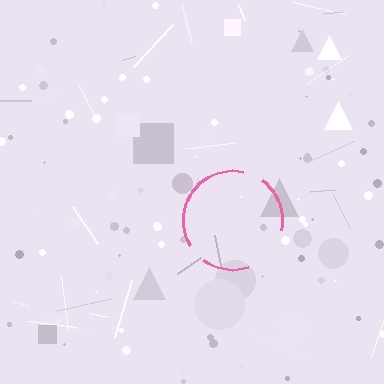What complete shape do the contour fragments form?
The contour fragments form a circle.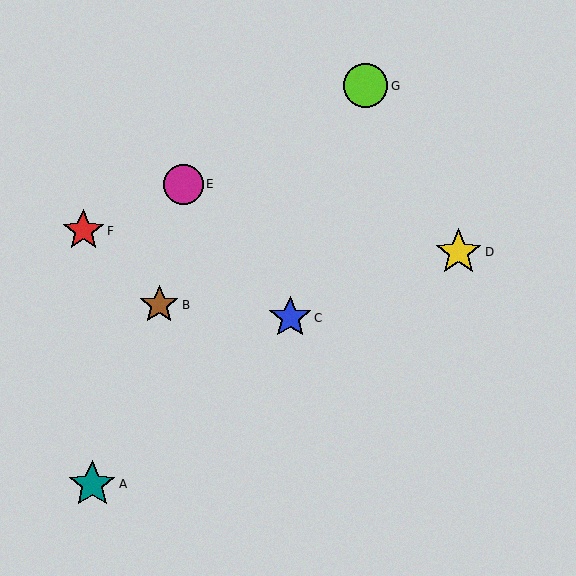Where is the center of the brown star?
The center of the brown star is at (159, 305).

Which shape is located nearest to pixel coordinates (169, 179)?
The magenta circle (labeled E) at (183, 184) is nearest to that location.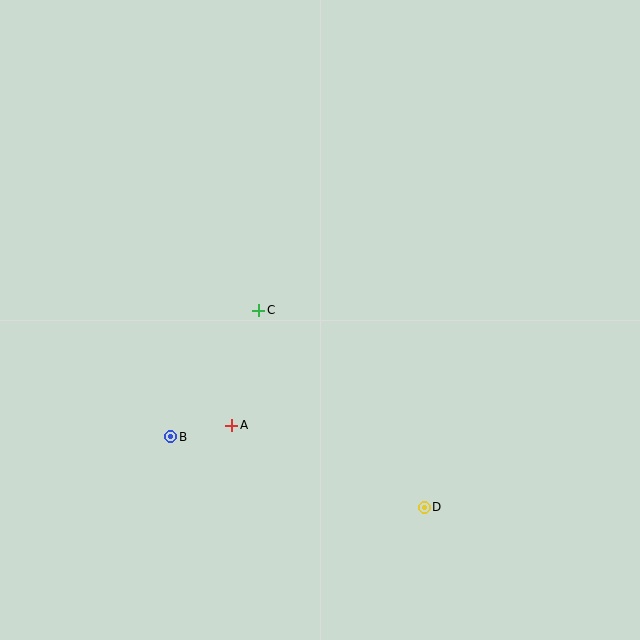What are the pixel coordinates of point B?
Point B is at (171, 437).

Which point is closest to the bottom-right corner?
Point D is closest to the bottom-right corner.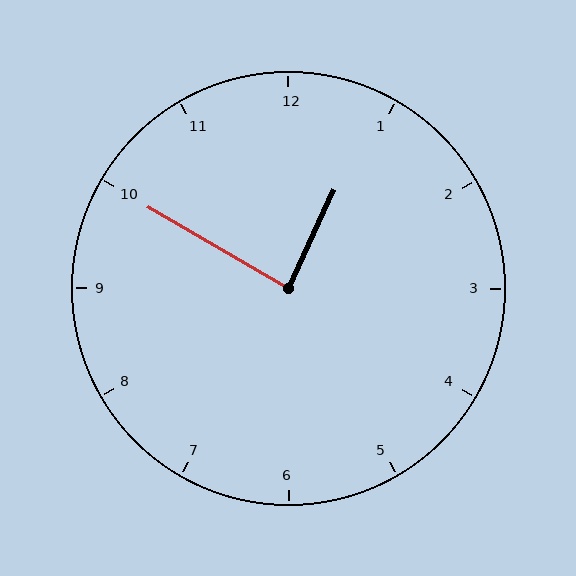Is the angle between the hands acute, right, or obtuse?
It is right.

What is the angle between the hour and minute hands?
Approximately 85 degrees.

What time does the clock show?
12:50.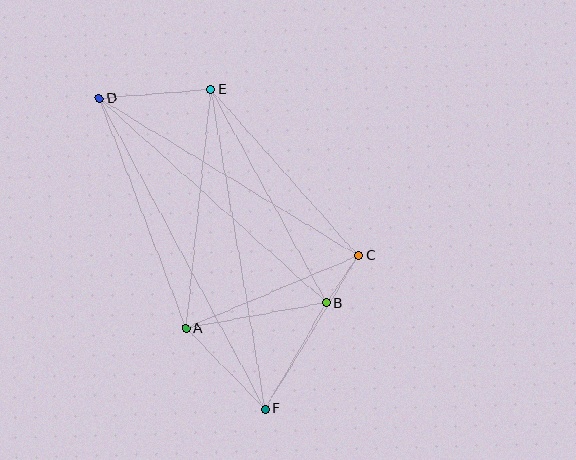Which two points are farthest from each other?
Points D and F are farthest from each other.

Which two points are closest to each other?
Points B and C are closest to each other.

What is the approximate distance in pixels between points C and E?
The distance between C and E is approximately 222 pixels.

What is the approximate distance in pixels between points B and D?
The distance between B and D is approximately 305 pixels.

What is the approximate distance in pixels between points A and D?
The distance between A and D is approximately 246 pixels.